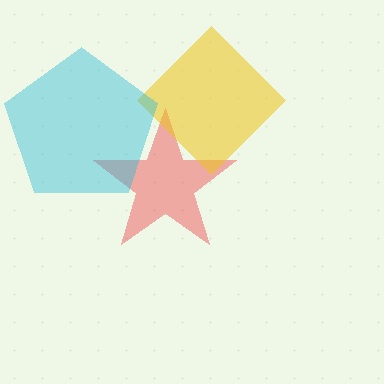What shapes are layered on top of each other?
The layered shapes are: a red star, a yellow diamond, a cyan pentagon.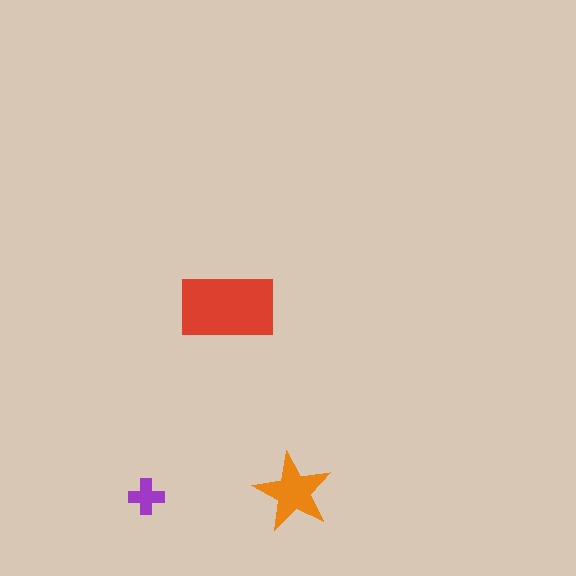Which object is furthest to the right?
The orange star is rightmost.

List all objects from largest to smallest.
The red rectangle, the orange star, the purple cross.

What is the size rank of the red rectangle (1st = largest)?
1st.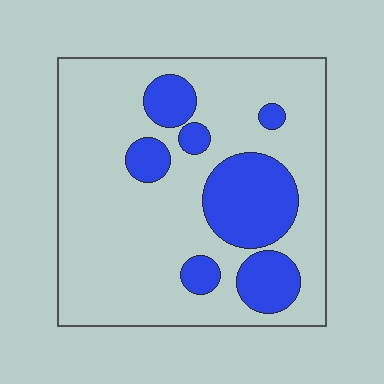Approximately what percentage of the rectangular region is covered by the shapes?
Approximately 25%.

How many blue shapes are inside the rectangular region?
7.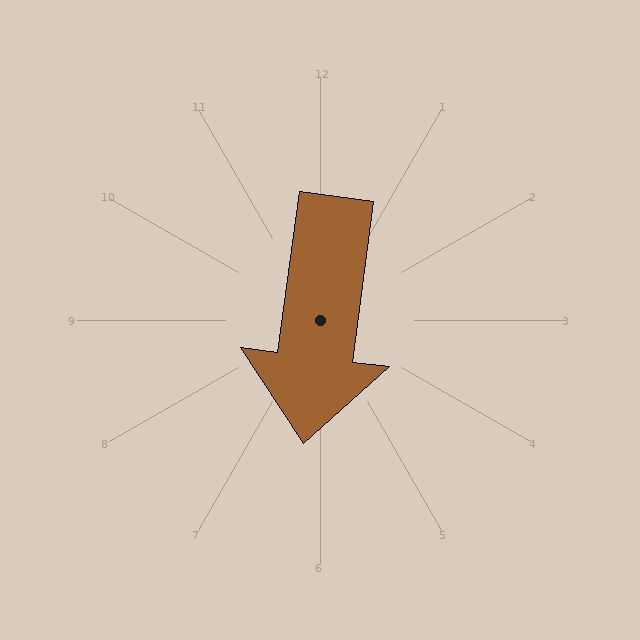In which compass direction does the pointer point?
South.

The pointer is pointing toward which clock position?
Roughly 6 o'clock.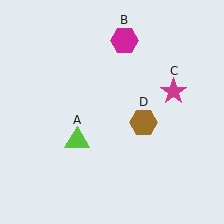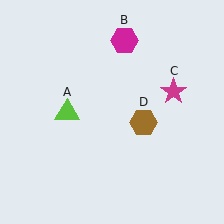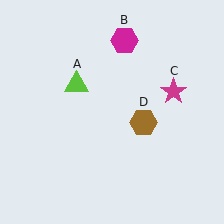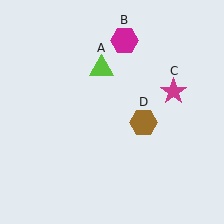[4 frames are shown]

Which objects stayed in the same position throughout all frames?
Magenta hexagon (object B) and magenta star (object C) and brown hexagon (object D) remained stationary.